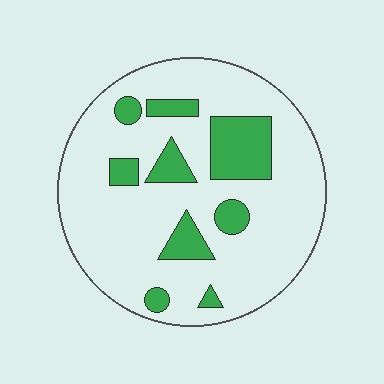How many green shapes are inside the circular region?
9.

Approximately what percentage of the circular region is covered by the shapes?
Approximately 20%.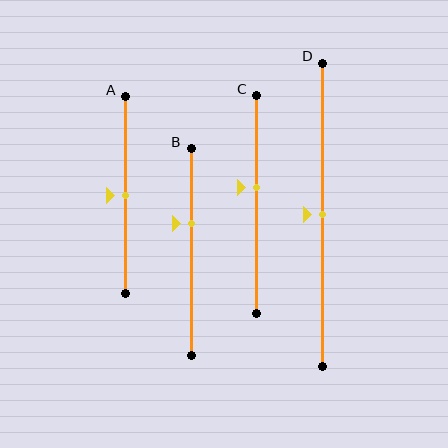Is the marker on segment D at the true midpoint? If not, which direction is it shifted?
Yes, the marker on segment D is at the true midpoint.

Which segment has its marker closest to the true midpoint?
Segment A has its marker closest to the true midpoint.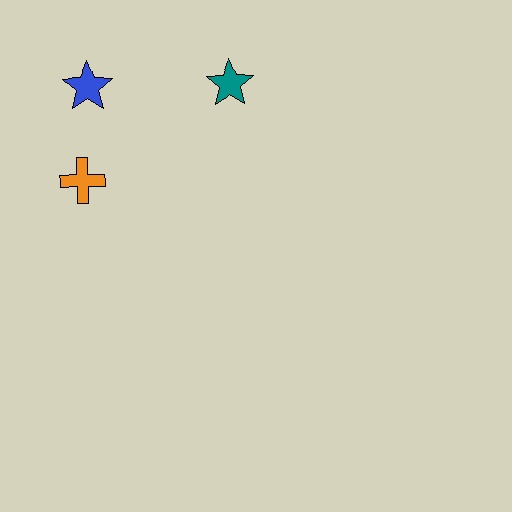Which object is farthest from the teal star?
The orange cross is farthest from the teal star.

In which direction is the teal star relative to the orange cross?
The teal star is to the right of the orange cross.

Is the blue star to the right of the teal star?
No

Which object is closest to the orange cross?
The blue star is closest to the orange cross.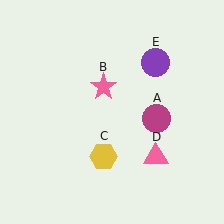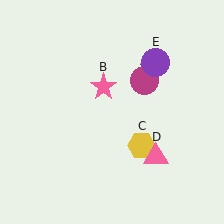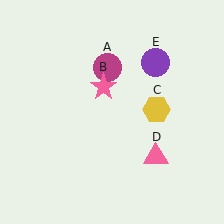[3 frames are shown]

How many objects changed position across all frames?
2 objects changed position: magenta circle (object A), yellow hexagon (object C).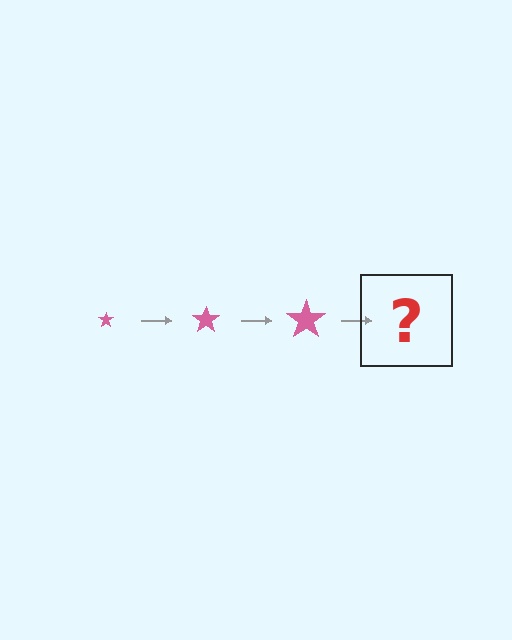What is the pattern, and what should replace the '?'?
The pattern is that the star gets progressively larger each step. The '?' should be a pink star, larger than the previous one.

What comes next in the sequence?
The next element should be a pink star, larger than the previous one.